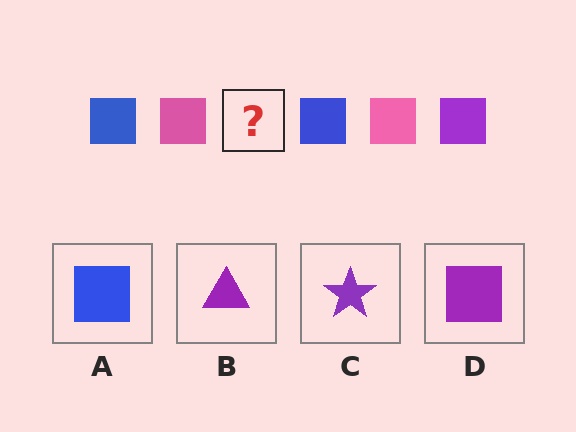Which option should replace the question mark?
Option D.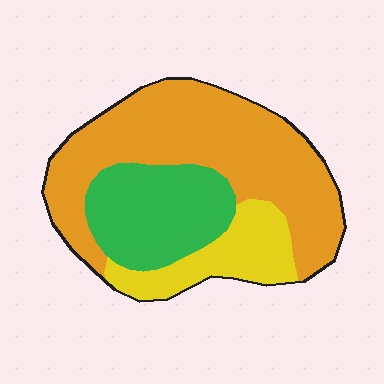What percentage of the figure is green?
Green takes up about one quarter (1/4) of the figure.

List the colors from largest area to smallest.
From largest to smallest: orange, green, yellow.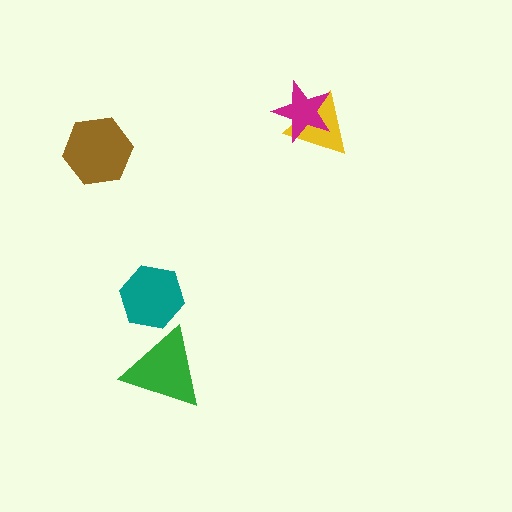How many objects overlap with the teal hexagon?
0 objects overlap with the teal hexagon.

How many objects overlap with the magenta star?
1 object overlaps with the magenta star.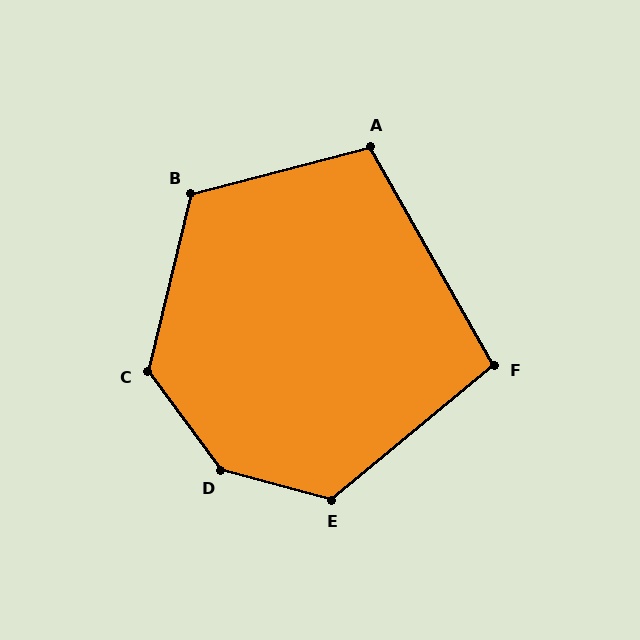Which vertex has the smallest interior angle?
F, at approximately 100 degrees.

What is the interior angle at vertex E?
Approximately 125 degrees (obtuse).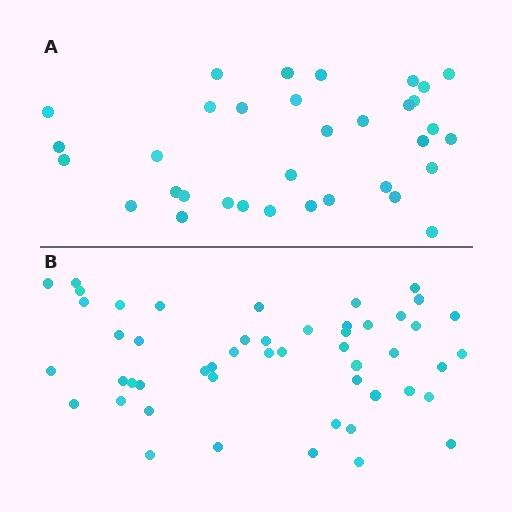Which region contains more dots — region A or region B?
Region B (the bottom region) has more dots.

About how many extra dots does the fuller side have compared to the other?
Region B has approximately 15 more dots than region A.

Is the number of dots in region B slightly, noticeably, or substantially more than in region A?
Region B has substantially more. The ratio is roughly 1.5 to 1.